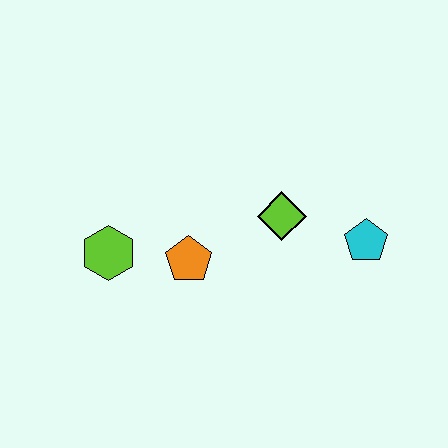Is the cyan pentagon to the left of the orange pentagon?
No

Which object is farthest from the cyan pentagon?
The lime hexagon is farthest from the cyan pentagon.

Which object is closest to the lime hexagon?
The orange pentagon is closest to the lime hexagon.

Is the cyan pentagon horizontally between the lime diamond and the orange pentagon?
No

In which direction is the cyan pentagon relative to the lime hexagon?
The cyan pentagon is to the right of the lime hexagon.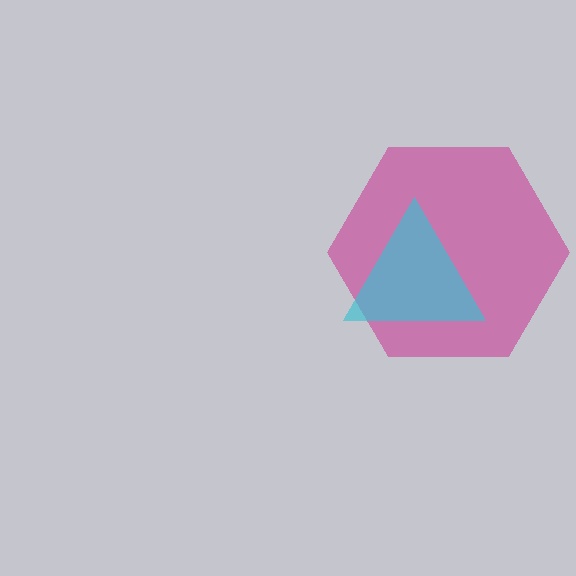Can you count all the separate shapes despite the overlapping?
Yes, there are 2 separate shapes.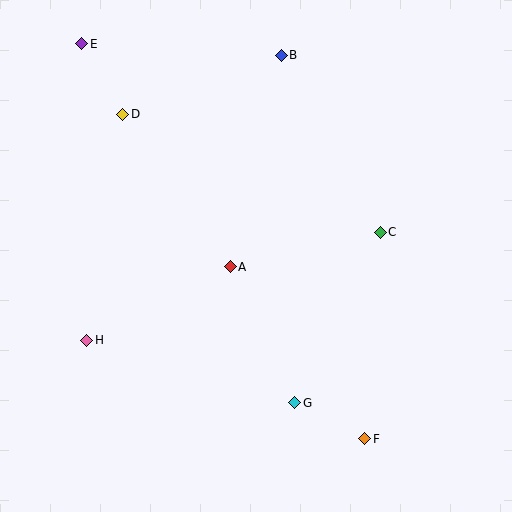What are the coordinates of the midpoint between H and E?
The midpoint between H and E is at (84, 192).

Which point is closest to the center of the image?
Point A at (230, 267) is closest to the center.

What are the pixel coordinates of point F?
Point F is at (365, 439).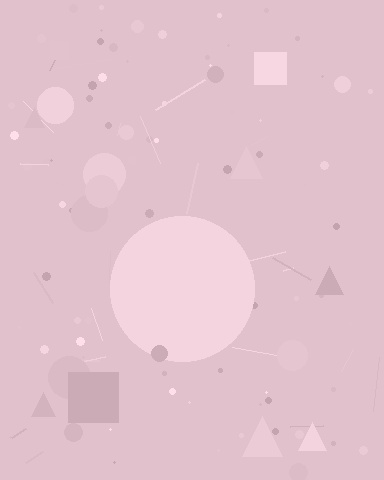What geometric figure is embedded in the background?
A circle is embedded in the background.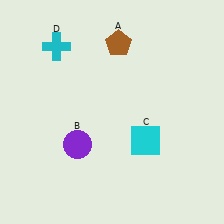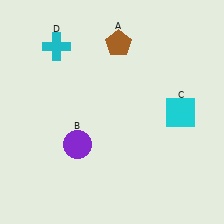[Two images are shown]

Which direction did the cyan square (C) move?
The cyan square (C) moved right.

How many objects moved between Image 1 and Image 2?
1 object moved between the two images.